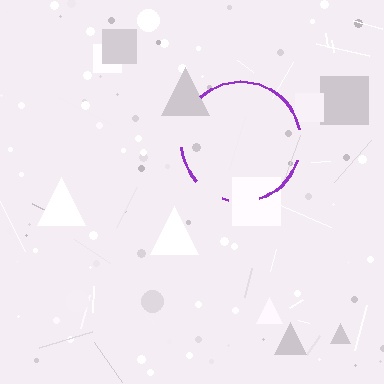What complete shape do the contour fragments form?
The contour fragments form a circle.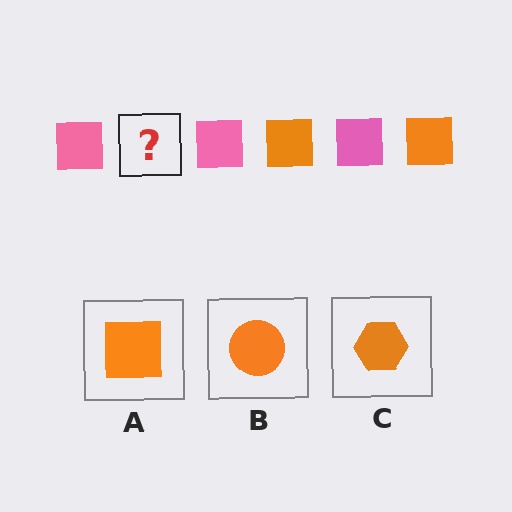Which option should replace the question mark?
Option A.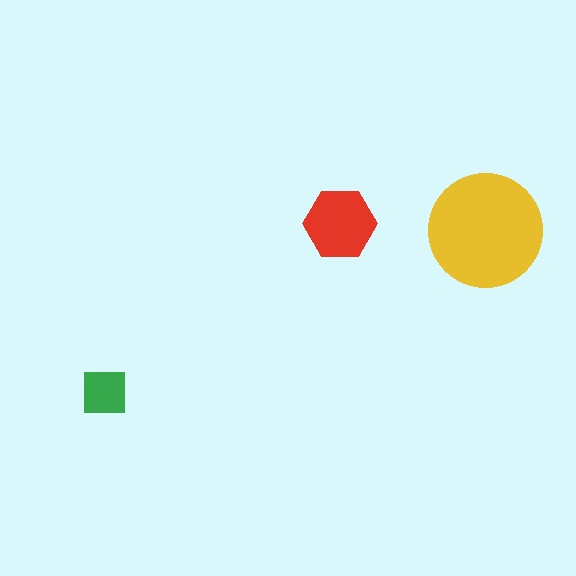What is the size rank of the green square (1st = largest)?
3rd.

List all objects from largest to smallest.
The yellow circle, the red hexagon, the green square.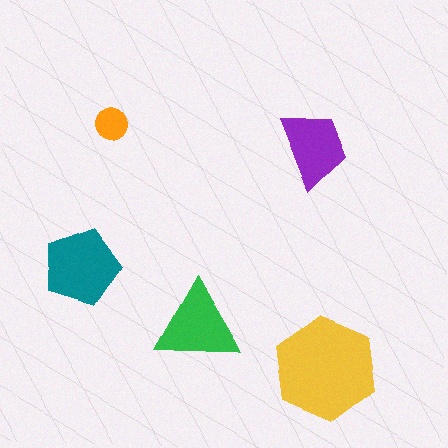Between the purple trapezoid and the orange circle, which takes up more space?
The purple trapezoid.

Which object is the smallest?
The orange circle.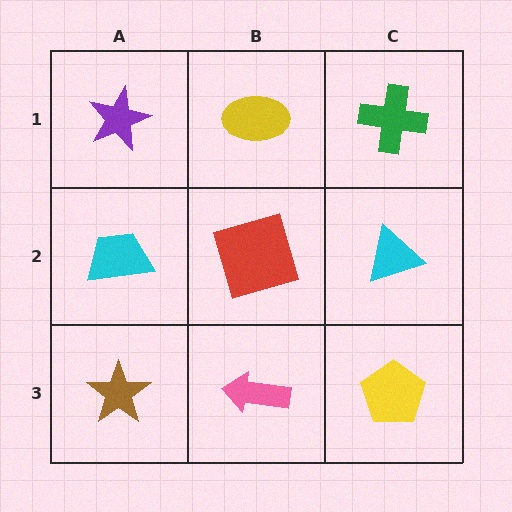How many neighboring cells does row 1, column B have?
3.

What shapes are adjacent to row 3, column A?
A cyan trapezoid (row 2, column A), a pink arrow (row 3, column B).